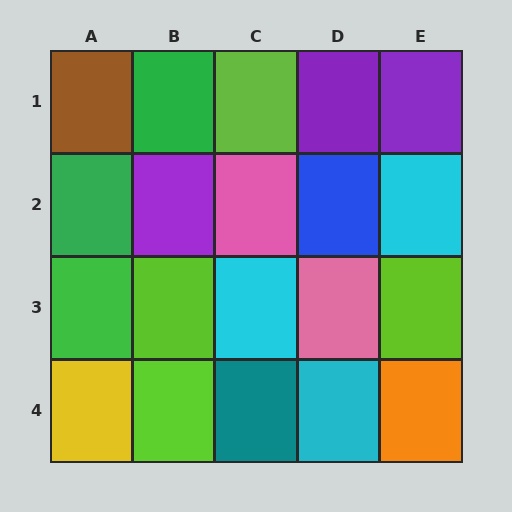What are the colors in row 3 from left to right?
Green, lime, cyan, pink, lime.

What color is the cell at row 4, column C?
Teal.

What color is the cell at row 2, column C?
Pink.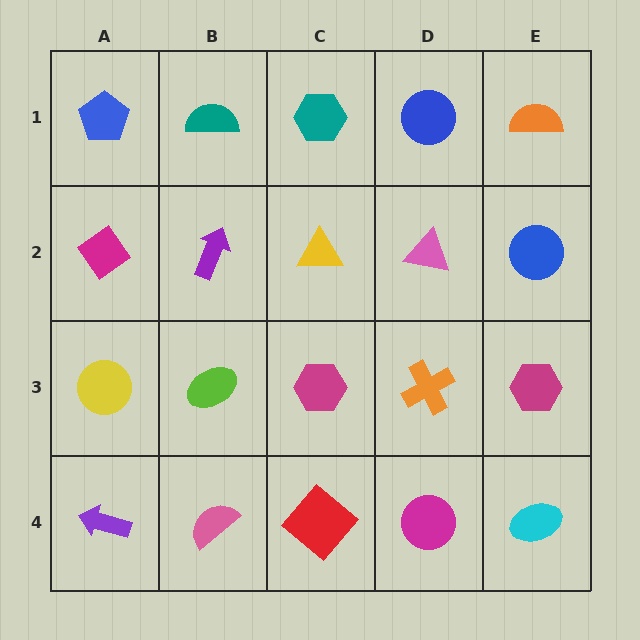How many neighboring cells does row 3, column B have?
4.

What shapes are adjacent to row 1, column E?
A blue circle (row 2, column E), a blue circle (row 1, column D).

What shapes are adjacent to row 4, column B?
A lime ellipse (row 3, column B), a purple arrow (row 4, column A), a red diamond (row 4, column C).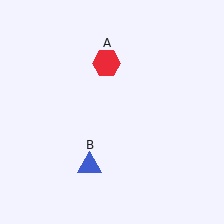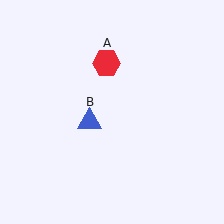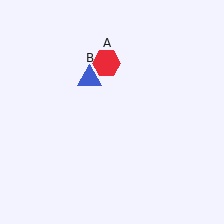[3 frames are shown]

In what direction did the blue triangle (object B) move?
The blue triangle (object B) moved up.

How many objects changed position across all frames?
1 object changed position: blue triangle (object B).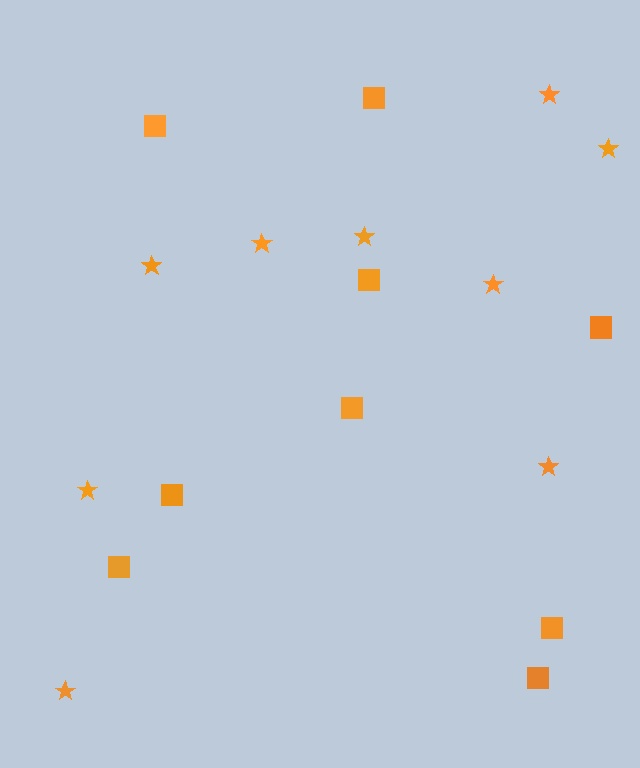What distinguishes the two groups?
There are 2 groups: one group of squares (9) and one group of stars (9).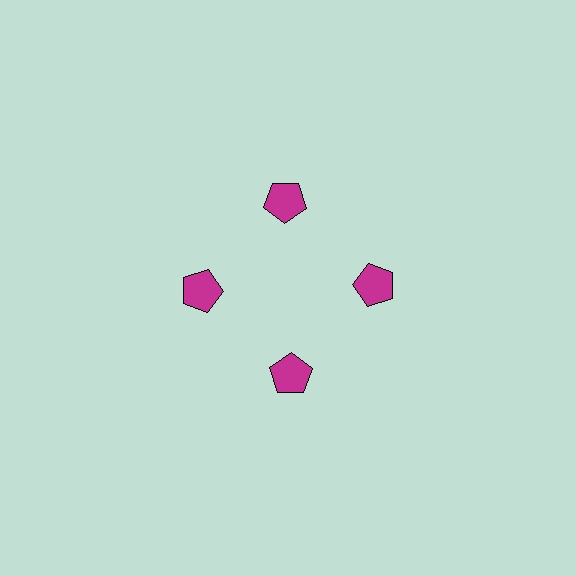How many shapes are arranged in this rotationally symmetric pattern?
There are 4 shapes, arranged in 4 groups of 1.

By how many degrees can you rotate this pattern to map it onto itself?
The pattern maps onto itself every 90 degrees of rotation.